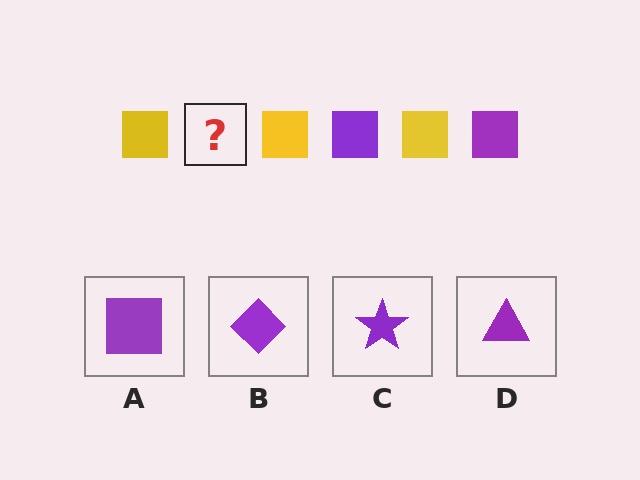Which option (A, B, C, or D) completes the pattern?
A.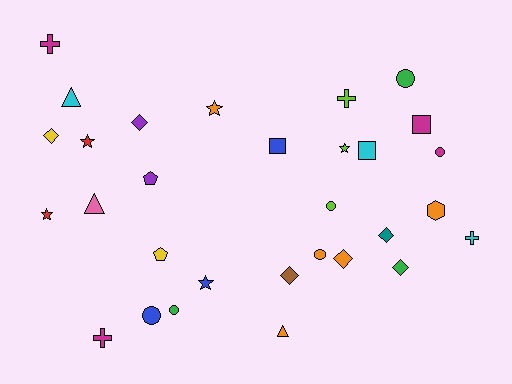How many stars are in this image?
There are 5 stars.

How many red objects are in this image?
There are 2 red objects.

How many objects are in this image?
There are 30 objects.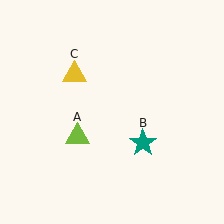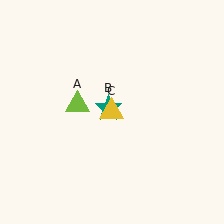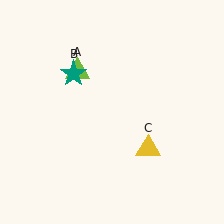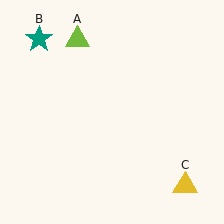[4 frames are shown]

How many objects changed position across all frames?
3 objects changed position: lime triangle (object A), teal star (object B), yellow triangle (object C).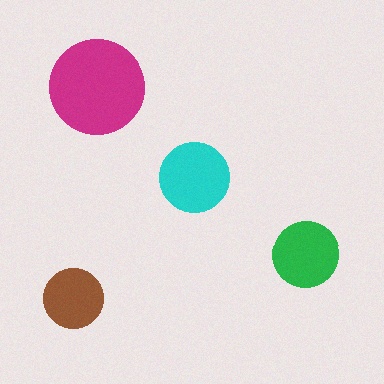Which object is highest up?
The magenta circle is topmost.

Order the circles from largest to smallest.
the magenta one, the cyan one, the green one, the brown one.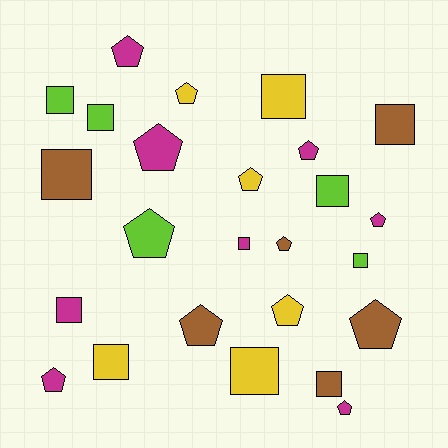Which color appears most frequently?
Magenta, with 8 objects.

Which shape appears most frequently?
Pentagon, with 13 objects.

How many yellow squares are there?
There are 3 yellow squares.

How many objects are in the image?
There are 25 objects.